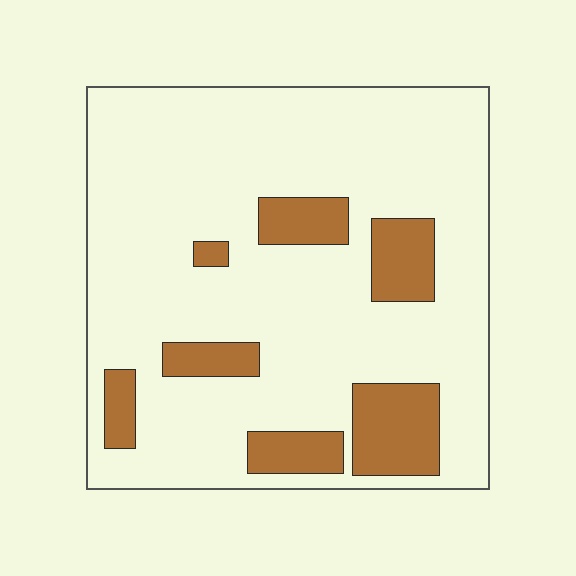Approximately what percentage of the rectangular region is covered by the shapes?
Approximately 20%.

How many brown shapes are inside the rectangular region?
7.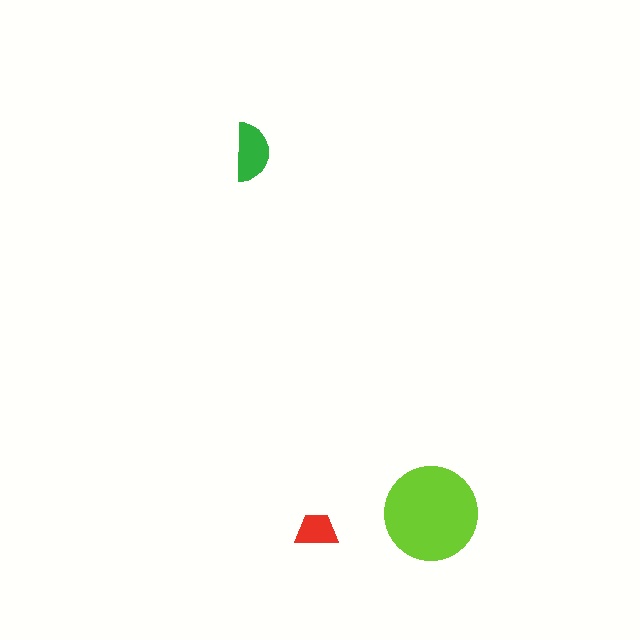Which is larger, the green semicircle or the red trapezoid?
The green semicircle.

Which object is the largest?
The lime circle.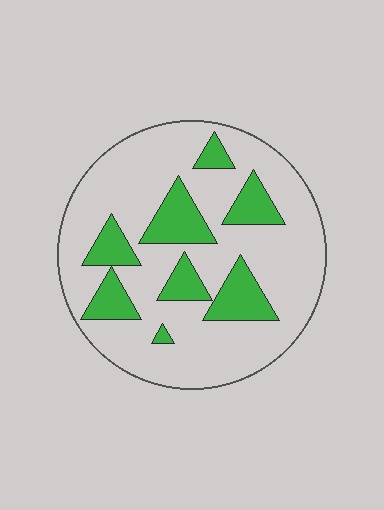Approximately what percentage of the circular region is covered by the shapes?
Approximately 25%.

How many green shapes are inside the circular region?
8.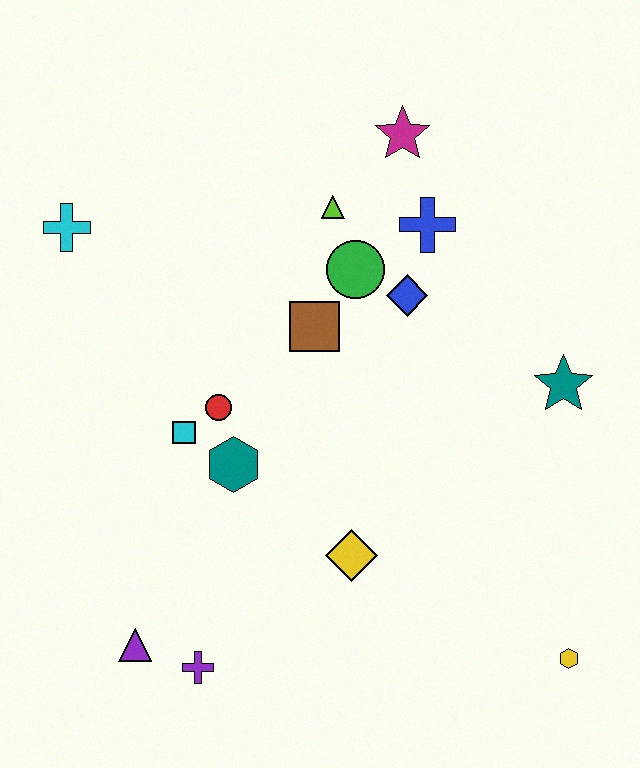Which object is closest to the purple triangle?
The purple cross is closest to the purple triangle.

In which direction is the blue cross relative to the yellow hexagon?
The blue cross is above the yellow hexagon.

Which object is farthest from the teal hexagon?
The yellow hexagon is farthest from the teal hexagon.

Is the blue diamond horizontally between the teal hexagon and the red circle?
No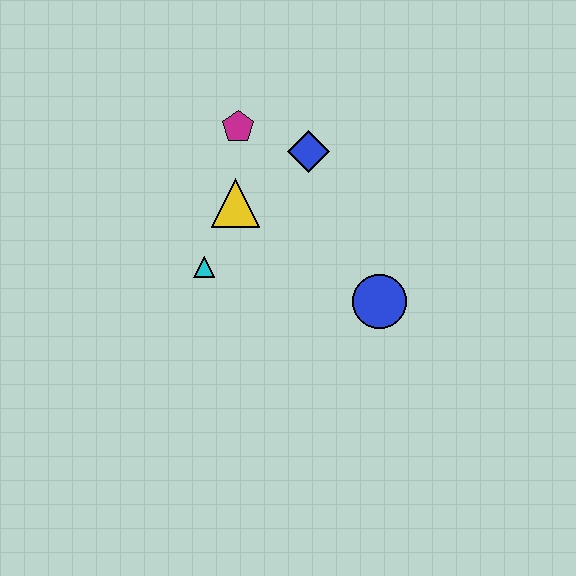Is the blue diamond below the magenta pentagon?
Yes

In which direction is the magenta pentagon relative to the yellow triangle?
The magenta pentagon is above the yellow triangle.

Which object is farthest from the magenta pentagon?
The blue circle is farthest from the magenta pentagon.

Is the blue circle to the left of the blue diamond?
No